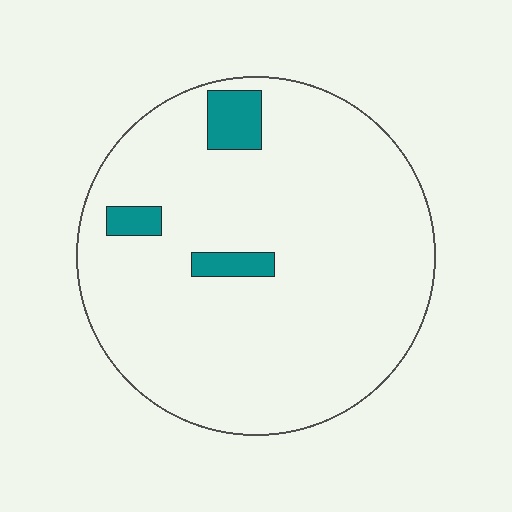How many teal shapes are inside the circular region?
3.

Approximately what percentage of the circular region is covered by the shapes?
Approximately 5%.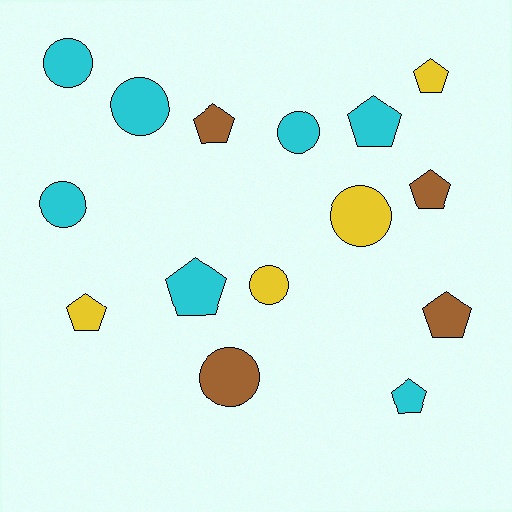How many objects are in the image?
There are 15 objects.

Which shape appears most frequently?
Pentagon, with 8 objects.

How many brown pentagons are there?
There are 3 brown pentagons.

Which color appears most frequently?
Cyan, with 7 objects.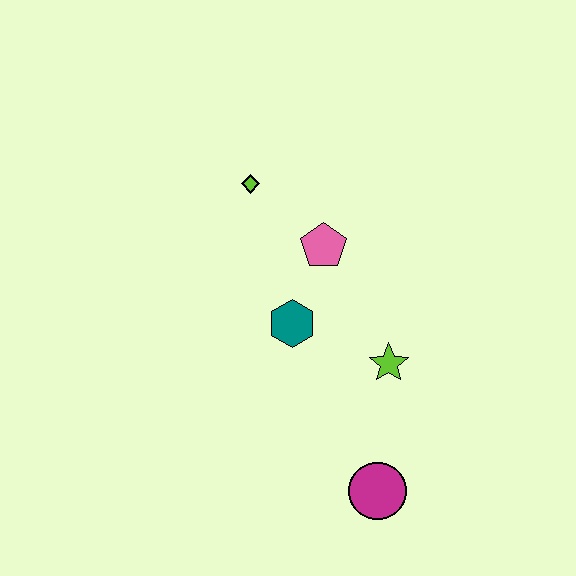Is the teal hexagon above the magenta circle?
Yes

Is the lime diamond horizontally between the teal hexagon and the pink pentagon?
No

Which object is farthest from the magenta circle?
The lime diamond is farthest from the magenta circle.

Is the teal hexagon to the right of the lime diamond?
Yes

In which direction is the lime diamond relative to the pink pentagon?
The lime diamond is to the left of the pink pentagon.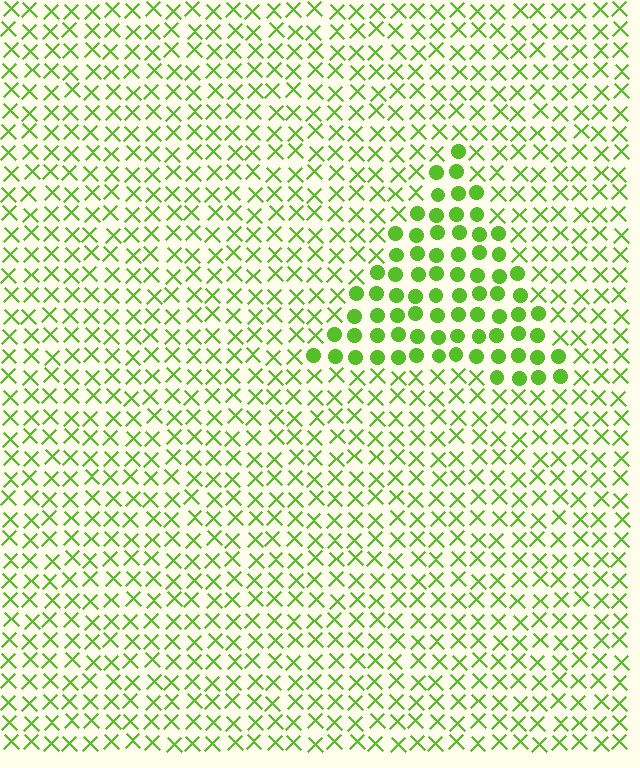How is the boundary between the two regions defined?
The boundary is defined by a change in element shape: circles inside vs. X marks outside. All elements share the same color and spacing.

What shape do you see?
I see a triangle.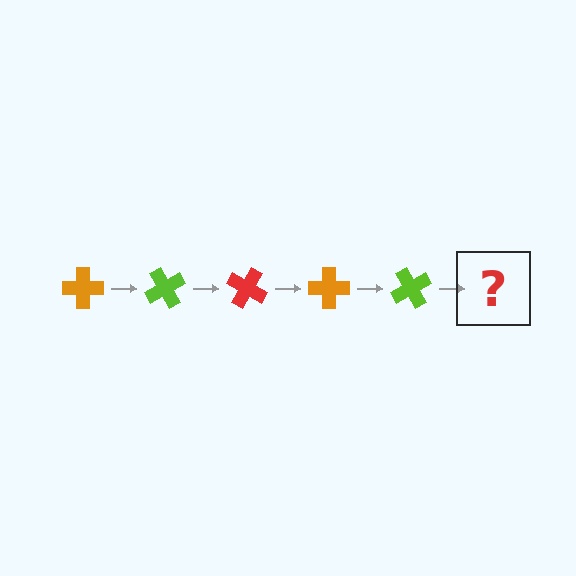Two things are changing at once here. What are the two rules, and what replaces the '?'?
The two rules are that it rotates 60 degrees each step and the color cycles through orange, lime, and red. The '?' should be a red cross, rotated 300 degrees from the start.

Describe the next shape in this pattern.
It should be a red cross, rotated 300 degrees from the start.